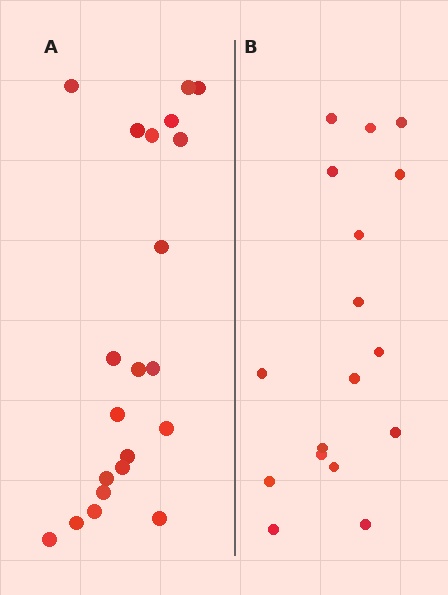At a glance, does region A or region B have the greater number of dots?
Region A (the left region) has more dots.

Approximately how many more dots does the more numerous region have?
Region A has about 4 more dots than region B.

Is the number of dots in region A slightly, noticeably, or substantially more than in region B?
Region A has only slightly more — the two regions are fairly close. The ratio is roughly 1.2 to 1.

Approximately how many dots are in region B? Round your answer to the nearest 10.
About 20 dots. (The exact count is 17, which rounds to 20.)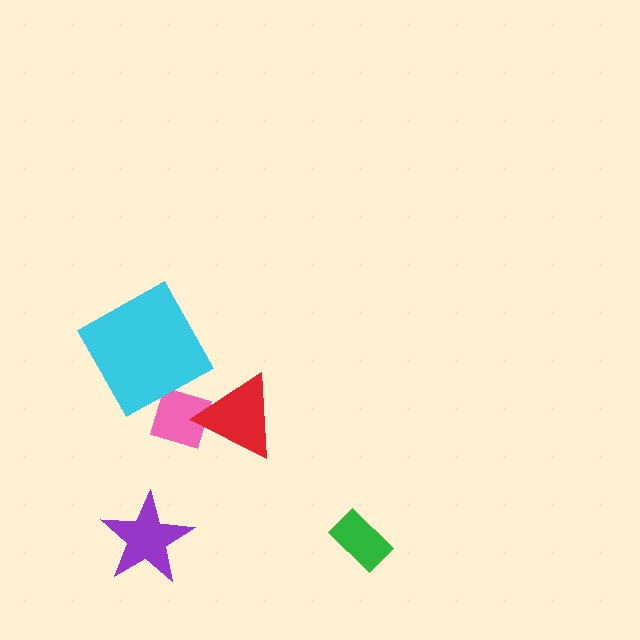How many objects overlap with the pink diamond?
1 object overlaps with the pink diamond.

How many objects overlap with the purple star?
0 objects overlap with the purple star.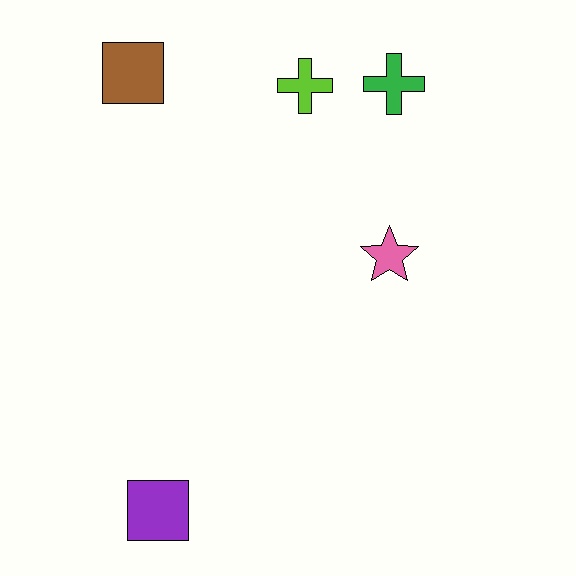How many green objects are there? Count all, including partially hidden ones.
There is 1 green object.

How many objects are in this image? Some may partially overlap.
There are 5 objects.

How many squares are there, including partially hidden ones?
There are 2 squares.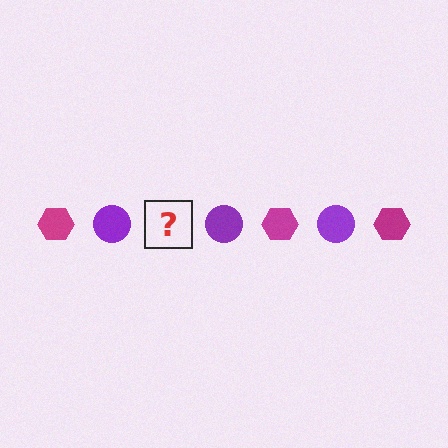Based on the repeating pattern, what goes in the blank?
The blank should be a magenta hexagon.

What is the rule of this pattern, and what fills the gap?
The rule is that the pattern alternates between magenta hexagon and purple circle. The gap should be filled with a magenta hexagon.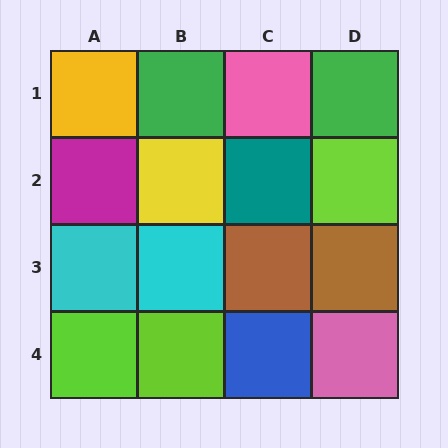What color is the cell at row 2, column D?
Lime.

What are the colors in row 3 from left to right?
Cyan, cyan, brown, brown.